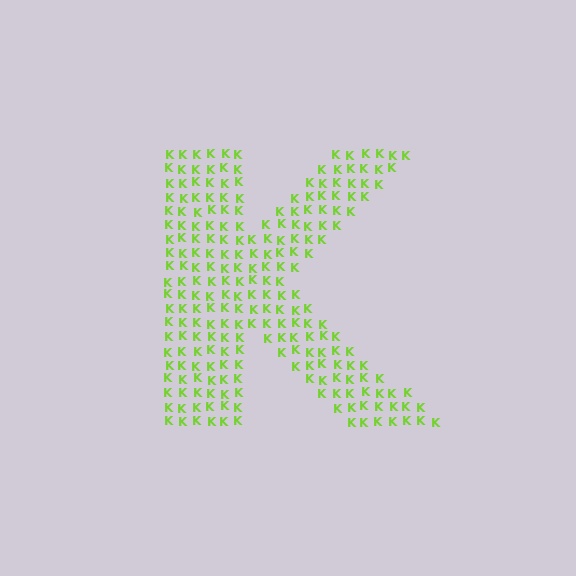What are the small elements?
The small elements are letter K's.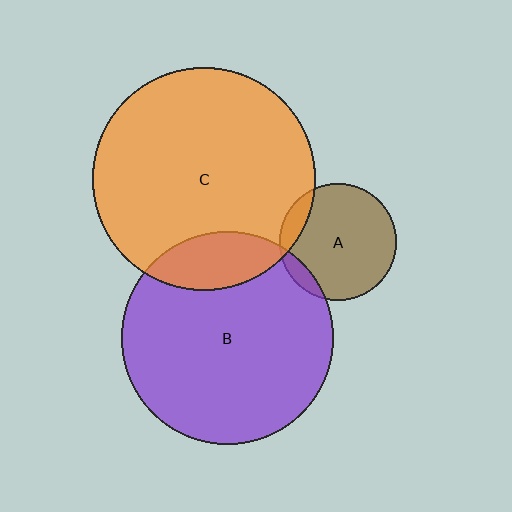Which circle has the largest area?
Circle C (orange).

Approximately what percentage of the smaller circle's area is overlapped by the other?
Approximately 10%.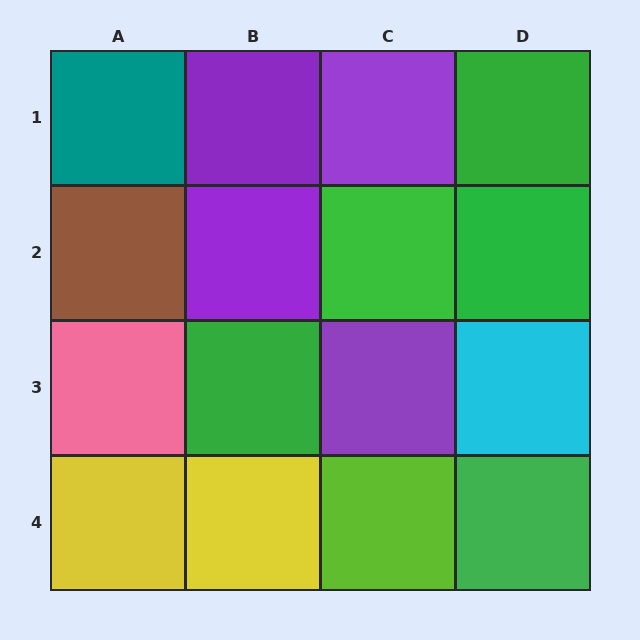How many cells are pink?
1 cell is pink.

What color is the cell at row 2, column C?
Green.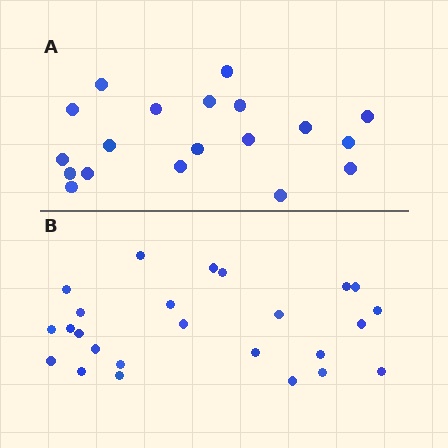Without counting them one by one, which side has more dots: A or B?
Region B (the bottom region) has more dots.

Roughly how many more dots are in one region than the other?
Region B has about 6 more dots than region A.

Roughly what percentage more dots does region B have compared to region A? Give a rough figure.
About 30% more.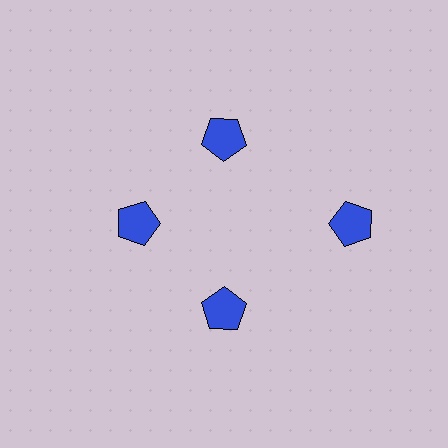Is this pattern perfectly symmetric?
No. The 4 blue pentagons are arranged in a ring, but one element near the 3 o'clock position is pushed outward from the center, breaking the 4-fold rotational symmetry.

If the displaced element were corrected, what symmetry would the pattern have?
It would have 4-fold rotational symmetry — the pattern would map onto itself every 90 degrees.